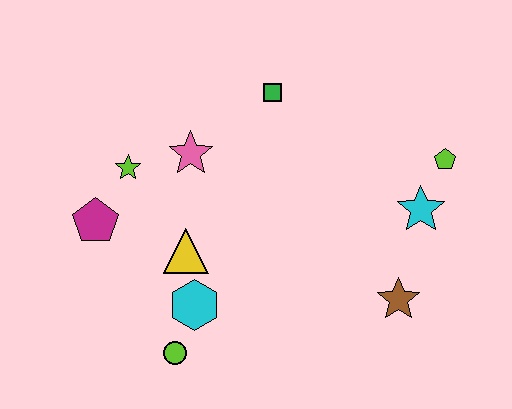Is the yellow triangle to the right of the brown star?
No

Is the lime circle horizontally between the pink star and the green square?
No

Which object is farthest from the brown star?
The magenta pentagon is farthest from the brown star.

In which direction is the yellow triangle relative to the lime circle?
The yellow triangle is above the lime circle.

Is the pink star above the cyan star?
Yes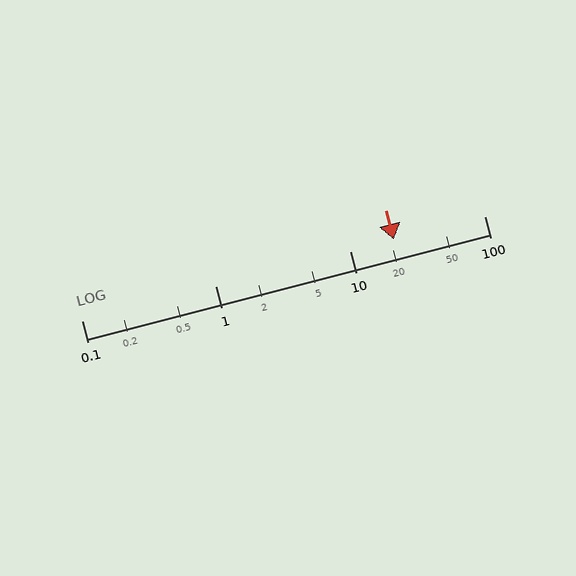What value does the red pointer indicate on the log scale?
The pointer indicates approximately 21.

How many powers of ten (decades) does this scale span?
The scale spans 3 decades, from 0.1 to 100.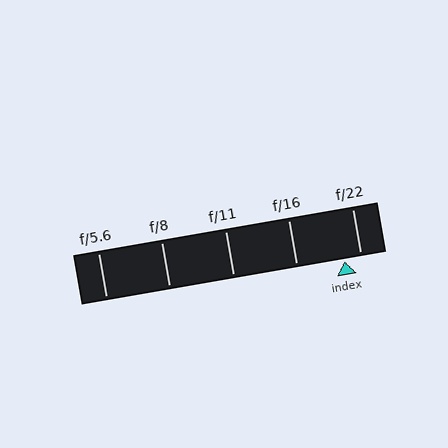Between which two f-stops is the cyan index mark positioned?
The index mark is between f/16 and f/22.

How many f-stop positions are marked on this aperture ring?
There are 5 f-stop positions marked.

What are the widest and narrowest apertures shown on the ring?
The widest aperture shown is f/5.6 and the narrowest is f/22.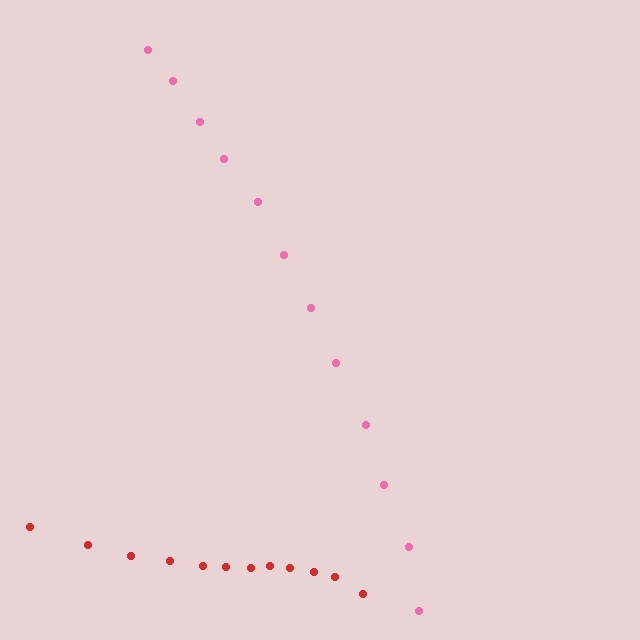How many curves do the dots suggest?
There are 2 distinct paths.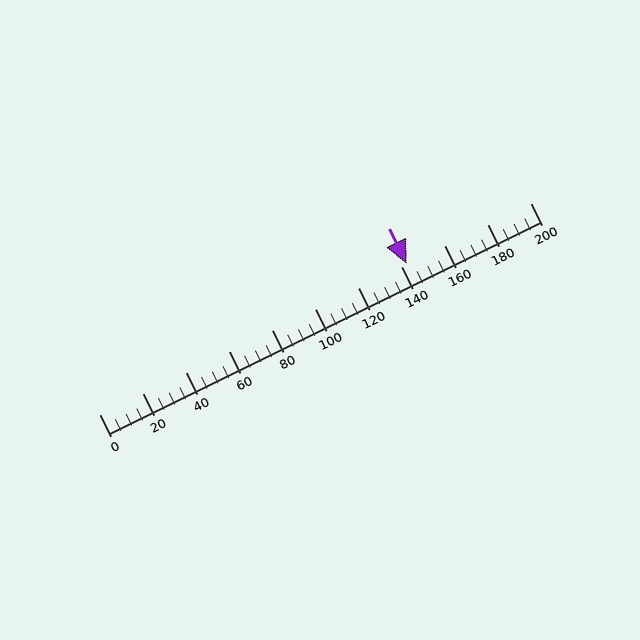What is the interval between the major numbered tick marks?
The major tick marks are spaced 20 units apart.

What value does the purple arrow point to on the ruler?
The purple arrow points to approximately 143.